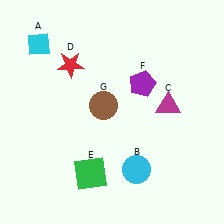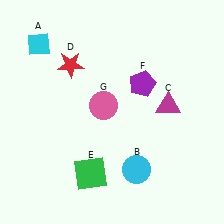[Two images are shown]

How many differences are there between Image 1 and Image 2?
There is 1 difference between the two images.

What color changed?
The circle (G) changed from brown in Image 1 to pink in Image 2.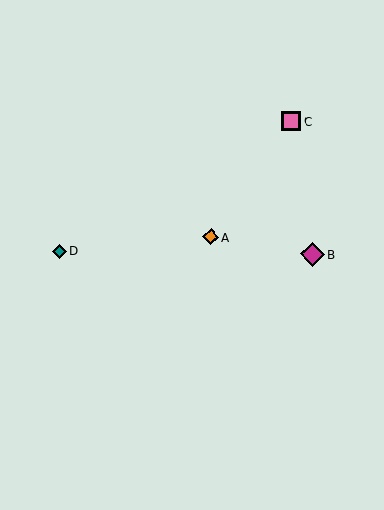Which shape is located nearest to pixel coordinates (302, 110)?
The pink square (labeled C) at (291, 121) is nearest to that location.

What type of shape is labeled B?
Shape B is a magenta diamond.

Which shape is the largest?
The magenta diamond (labeled B) is the largest.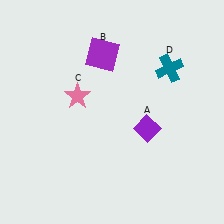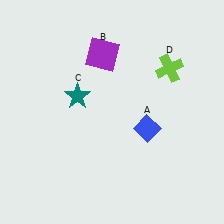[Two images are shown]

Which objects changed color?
A changed from purple to blue. C changed from pink to teal. D changed from teal to lime.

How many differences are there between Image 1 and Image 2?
There are 3 differences between the two images.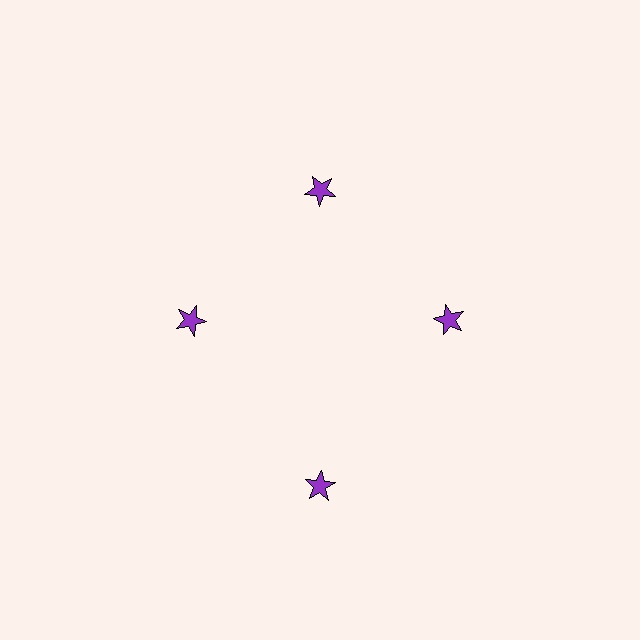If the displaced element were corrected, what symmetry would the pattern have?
It would have 4-fold rotational symmetry — the pattern would map onto itself every 90 degrees.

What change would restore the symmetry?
The symmetry would be restored by moving it inward, back onto the ring so that all 4 stars sit at equal angles and equal distance from the center.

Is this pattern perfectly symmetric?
No. The 4 purple stars are arranged in a ring, but one element near the 6 o'clock position is pushed outward from the center, breaking the 4-fold rotational symmetry.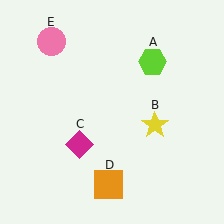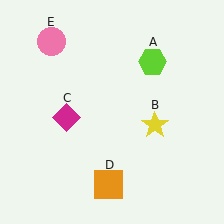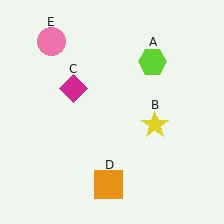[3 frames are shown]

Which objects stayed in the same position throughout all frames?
Lime hexagon (object A) and yellow star (object B) and orange square (object D) and pink circle (object E) remained stationary.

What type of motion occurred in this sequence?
The magenta diamond (object C) rotated clockwise around the center of the scene.